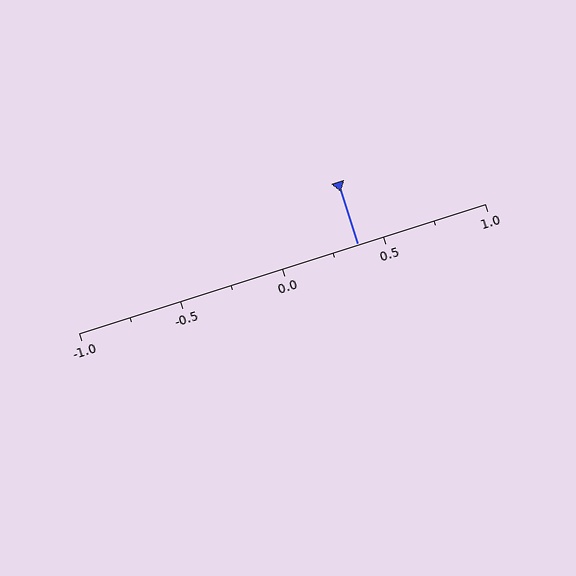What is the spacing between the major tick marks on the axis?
The major ticks are spaced 0.5 apart.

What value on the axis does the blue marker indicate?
The marker indicates approximately 0.38.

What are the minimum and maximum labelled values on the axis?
The axis runs from -1.0 to 1.0.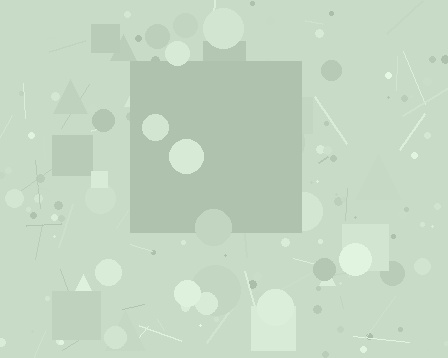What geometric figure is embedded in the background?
A square is embedded in the background.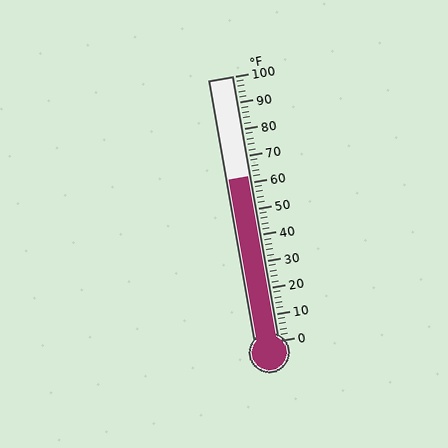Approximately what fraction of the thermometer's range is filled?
The thermometer is filled to approximately 60% of its range.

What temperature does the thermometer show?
The thermometer shows approximately 62°F.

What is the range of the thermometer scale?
The thermometer scale ranges from 0°F to 100°F.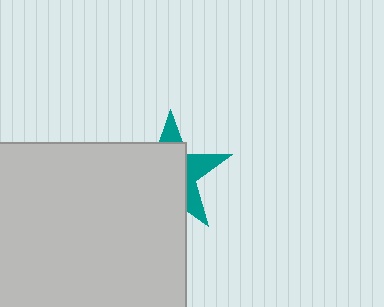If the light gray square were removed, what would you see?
You would see the complete teal star.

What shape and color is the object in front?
The object in front is a light gray square.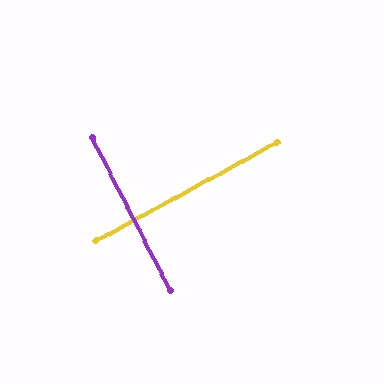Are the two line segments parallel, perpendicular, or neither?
Perpendicular — they meet at approximately 89°.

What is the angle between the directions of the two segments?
Approximately 89 degrees.